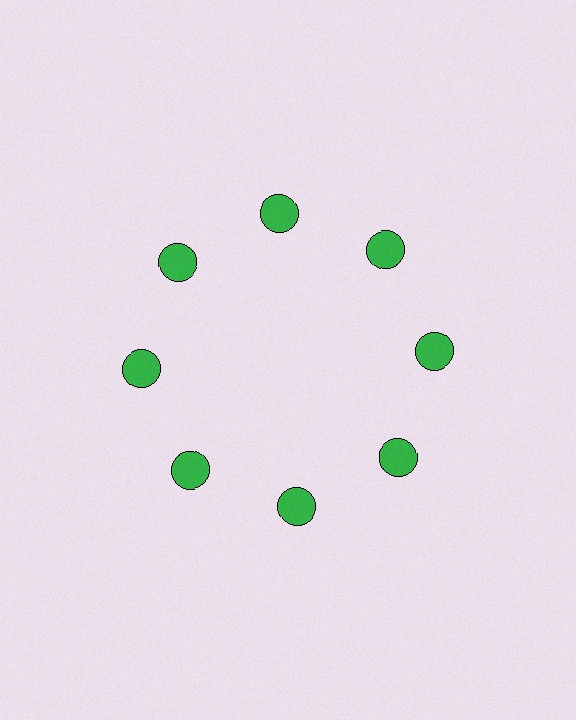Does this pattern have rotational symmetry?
Yes, this pattern has 8-fold rotational symmetry. It looks the same after rotating 45 degrees around the center.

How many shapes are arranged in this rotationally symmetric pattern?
There are 8 shapes, arranged in 8 groups of 1.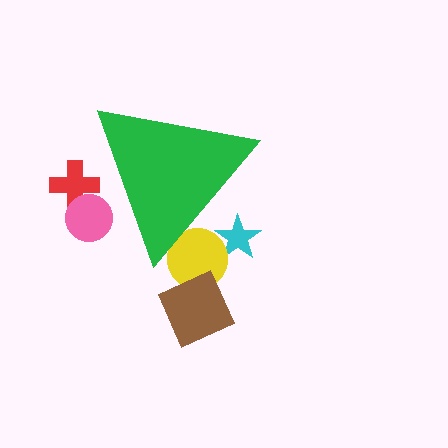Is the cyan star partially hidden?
Yes, the cyan star is partially hidden behind the green triangle.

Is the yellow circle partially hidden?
Yes, the yellow circle is partially hidden behind the green triangle.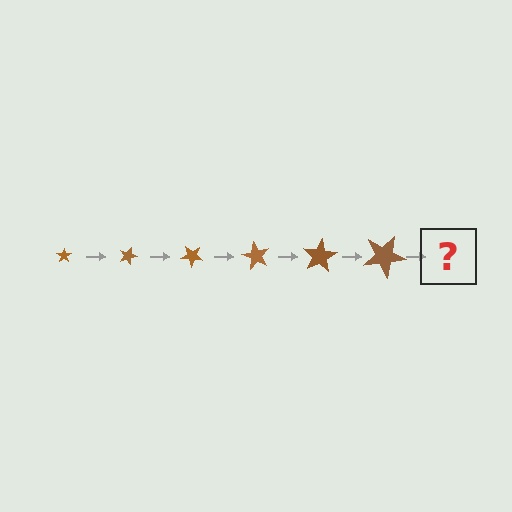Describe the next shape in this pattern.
It should be a star, larger than the previous one and rotated 120 degrees from the start.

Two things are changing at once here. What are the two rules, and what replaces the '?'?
The two rules are that the star grows larger each step and it rotates 20 degrees each step. The '?' should be a star, larger than the previous one and rotated 120 degrees from the start.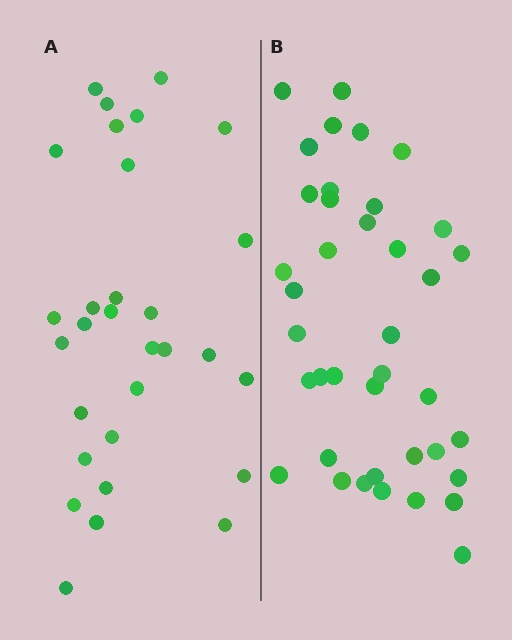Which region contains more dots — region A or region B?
Region B (the right region) has more dots.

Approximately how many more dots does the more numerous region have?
Region B has roughly 8 or so more dots than region A.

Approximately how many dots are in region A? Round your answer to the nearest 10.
About 30 dots.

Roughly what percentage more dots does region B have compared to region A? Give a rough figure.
About 30% more.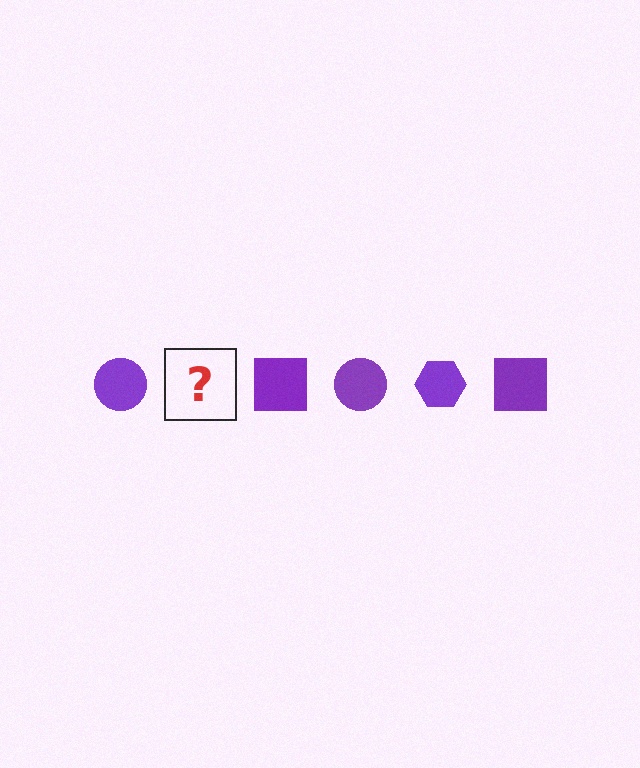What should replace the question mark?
The question mark should be replaced with a purple hexagon.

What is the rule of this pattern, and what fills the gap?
The rule is that the pattern cycles through circle, hexagon, square shapes in purple. The gap should be filled with a purple hexagon.